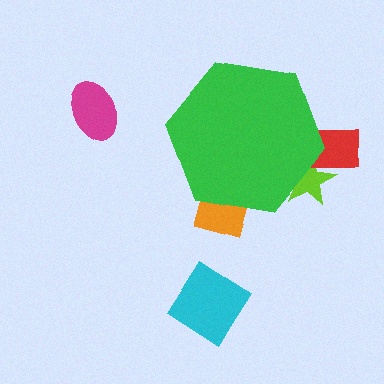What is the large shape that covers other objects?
A green hexagon.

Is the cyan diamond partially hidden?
No, the cyan diamond is fully visible.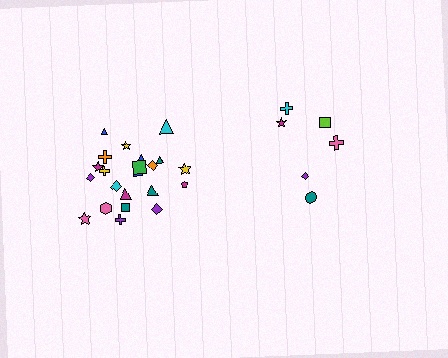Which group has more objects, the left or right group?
The left group.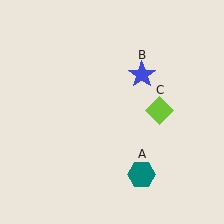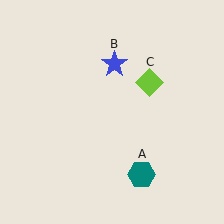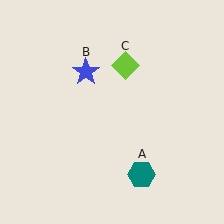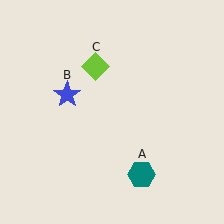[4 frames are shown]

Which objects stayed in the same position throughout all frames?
Teal hexagon (object A) remained stationary.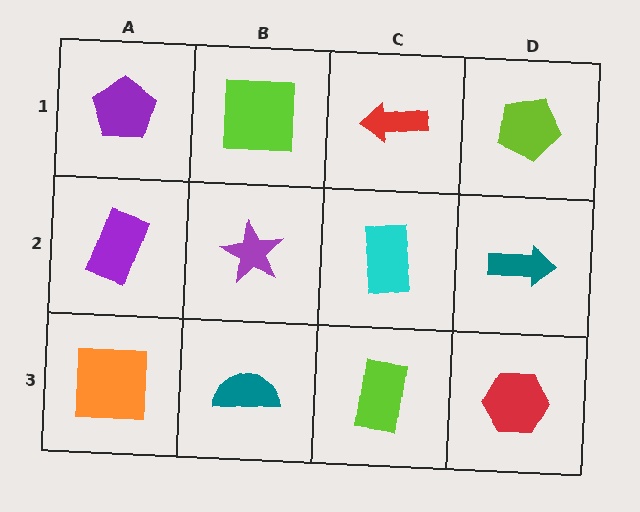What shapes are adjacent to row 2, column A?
A purple pentagon (row 1, column A), an orange square (row 3, column A), a purple star (row 2, column B).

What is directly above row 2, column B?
A lime square.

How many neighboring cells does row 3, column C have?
3.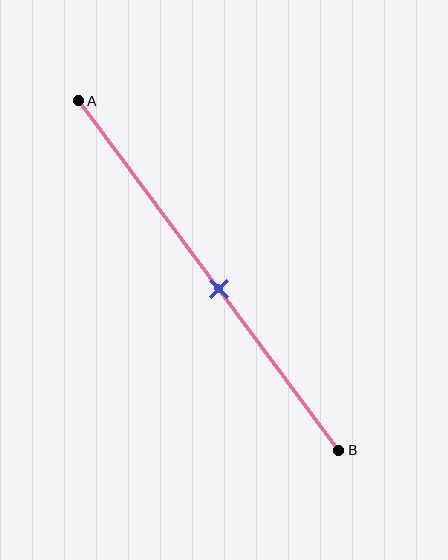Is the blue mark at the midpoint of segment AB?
No, the mark is at about 55% from A, not at the 50% midpoint.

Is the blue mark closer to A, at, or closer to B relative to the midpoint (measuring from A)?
The blue mark is closer to point B than the midpoint of segment AB.